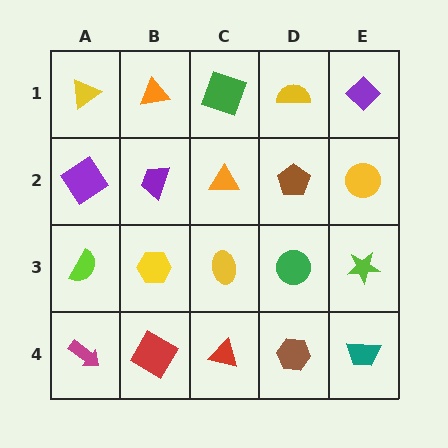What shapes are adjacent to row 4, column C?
A yellow ellipse (row 3, column C), a red square (row 4, column B), a brown hexagon (row 4, column D).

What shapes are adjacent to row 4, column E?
A lime star (row 3, column E), a brown hexagon (row 4, column D).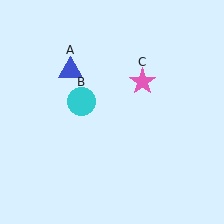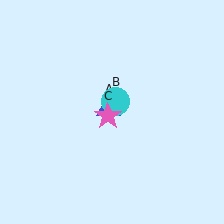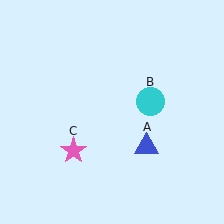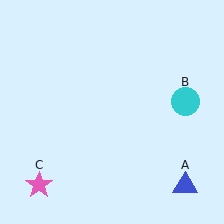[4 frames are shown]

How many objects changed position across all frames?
3 objects changed position: blue triangle (object A), cyan circle (object B), pink star (object C).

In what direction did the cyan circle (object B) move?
The cyan circle (object B) moved right.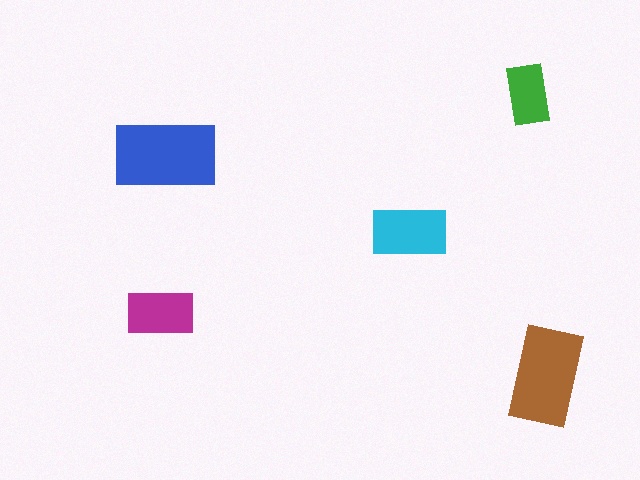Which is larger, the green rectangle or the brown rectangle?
The brown one.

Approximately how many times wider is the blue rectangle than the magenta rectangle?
About 1.5 times wider.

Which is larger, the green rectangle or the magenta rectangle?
The magenta one.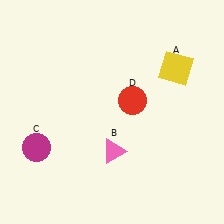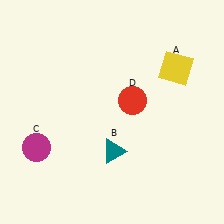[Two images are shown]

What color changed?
The triangle (B) changed from pink in Image 1 to teal in Image 2.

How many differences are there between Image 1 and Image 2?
There is 1 difference between the two images.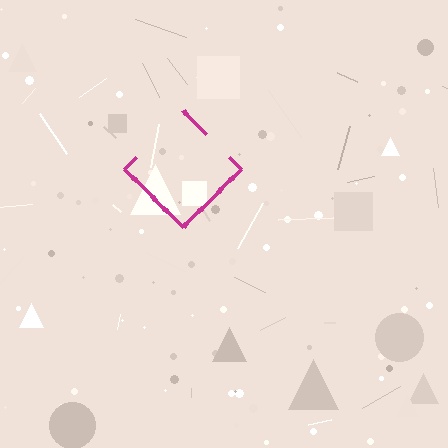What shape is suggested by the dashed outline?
The dashed outline suggests a diamond.